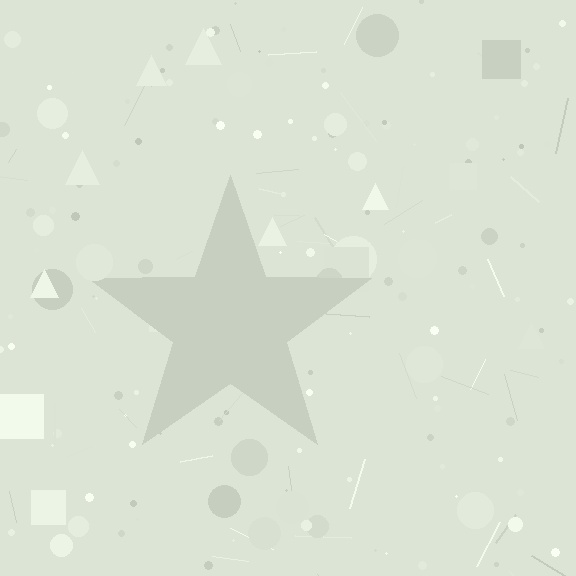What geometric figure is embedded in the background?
A star is embedded in the background.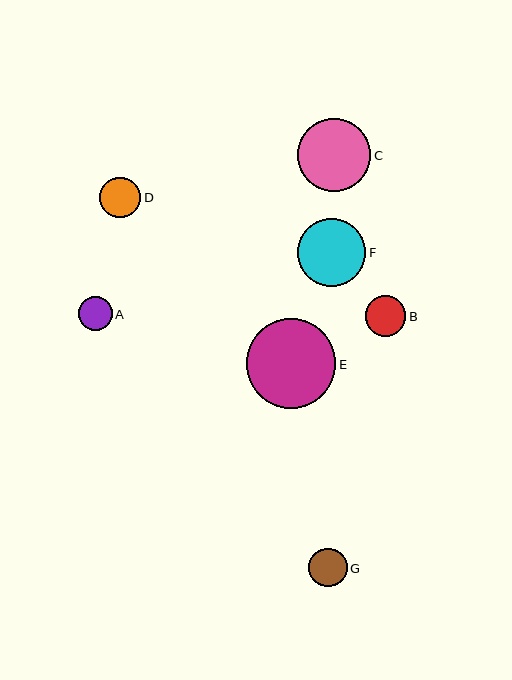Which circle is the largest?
Circle E is the largest with a size of approximately 90 pixels.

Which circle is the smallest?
Circle A is the smallest with a size of approximately 34 pixels.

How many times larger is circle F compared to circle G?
Circle F is approximately 1.8 times the size of circle G.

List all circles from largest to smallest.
From largest to smallest: E, C, F, D, B, G, A.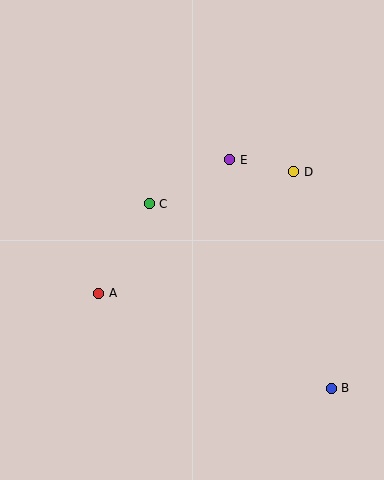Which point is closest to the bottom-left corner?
Point A is closest to the bottom-left corner.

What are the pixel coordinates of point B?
Point B is at (331, 388).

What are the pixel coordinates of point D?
Point D is at (294, 172).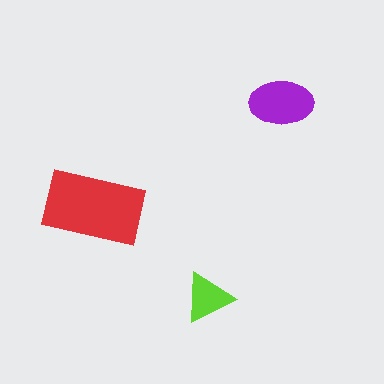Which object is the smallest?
The lime triangle.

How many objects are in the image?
There are 3 objects in the image.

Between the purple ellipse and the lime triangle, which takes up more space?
The purple ellipse.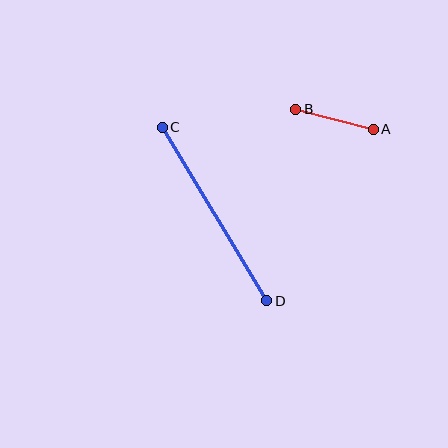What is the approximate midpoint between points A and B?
The midpoint is at approximately (335, 119) pixels.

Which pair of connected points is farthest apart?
Points C and D are farthest apart.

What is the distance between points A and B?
The distance is approximately 80 pixels.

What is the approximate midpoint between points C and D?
The midpoint is at approximately (214, 214) pixels.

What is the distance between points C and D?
The distance is approximately 203 pixels.